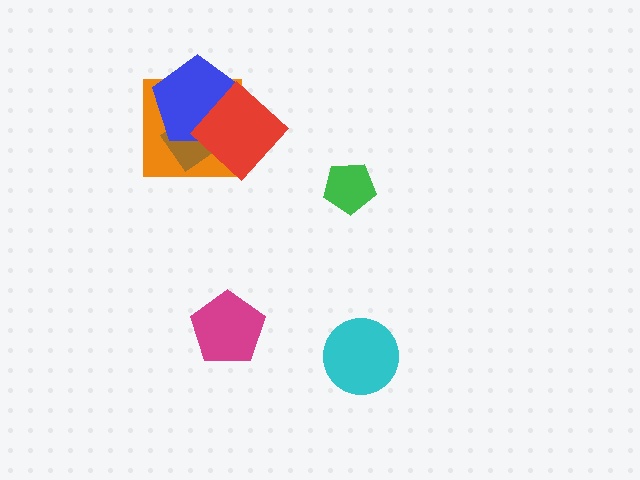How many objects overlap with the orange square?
3 objects overlap with the orange square.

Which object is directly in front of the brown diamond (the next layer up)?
The blue pentagon is directly in front of the brown diamond.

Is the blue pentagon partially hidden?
Yes, it is partially covered by another shape.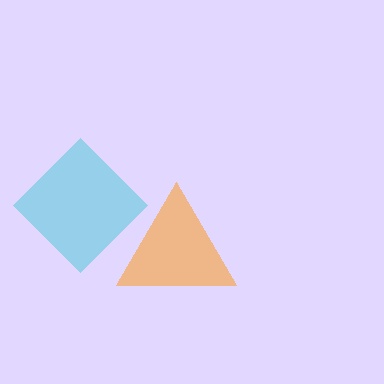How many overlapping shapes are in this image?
There are 2 overlapping shapes in the image.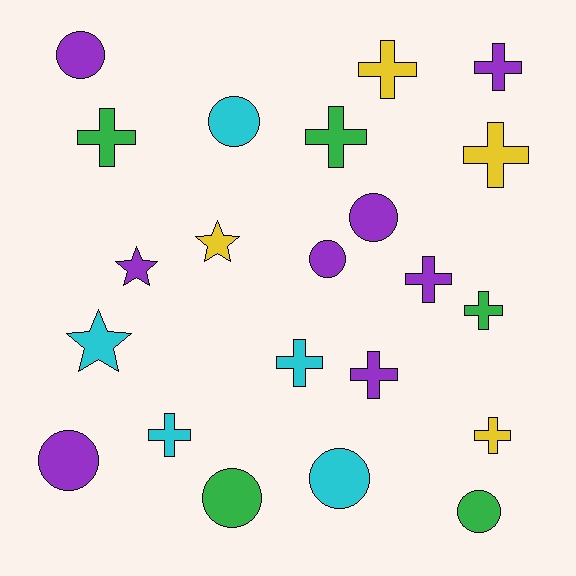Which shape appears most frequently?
Cross, with 11 objects.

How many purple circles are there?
There are 4 purple circles.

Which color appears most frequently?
Purple, with 8 objects.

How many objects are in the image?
There are 22 objects.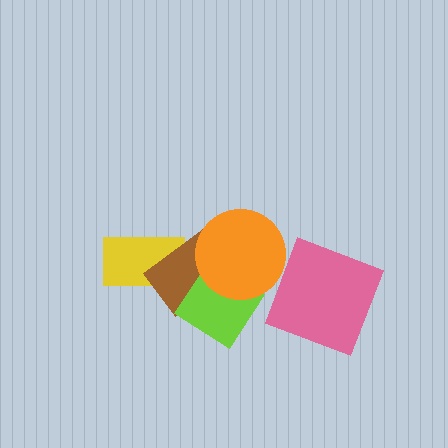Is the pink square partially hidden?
No, no other shape covers it.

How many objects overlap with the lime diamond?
2 objects overlap with the lime diamond.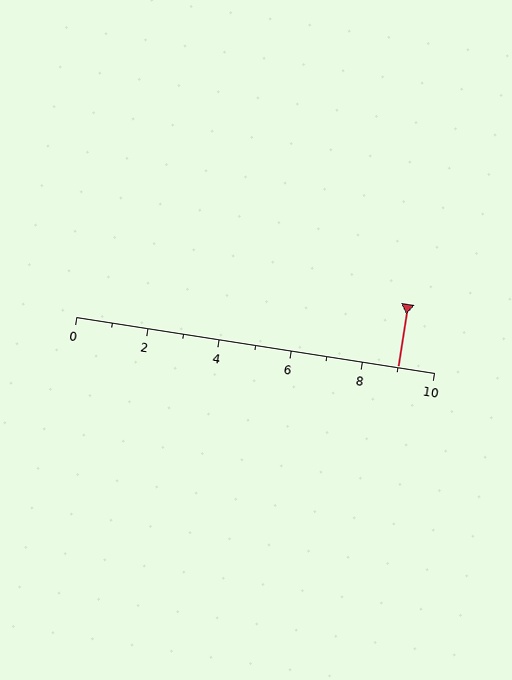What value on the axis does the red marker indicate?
The marker indicates approximately 9.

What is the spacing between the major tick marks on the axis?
The major ticks are spaced 2 apart.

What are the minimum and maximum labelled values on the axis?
The axis runs from 0 to 10.